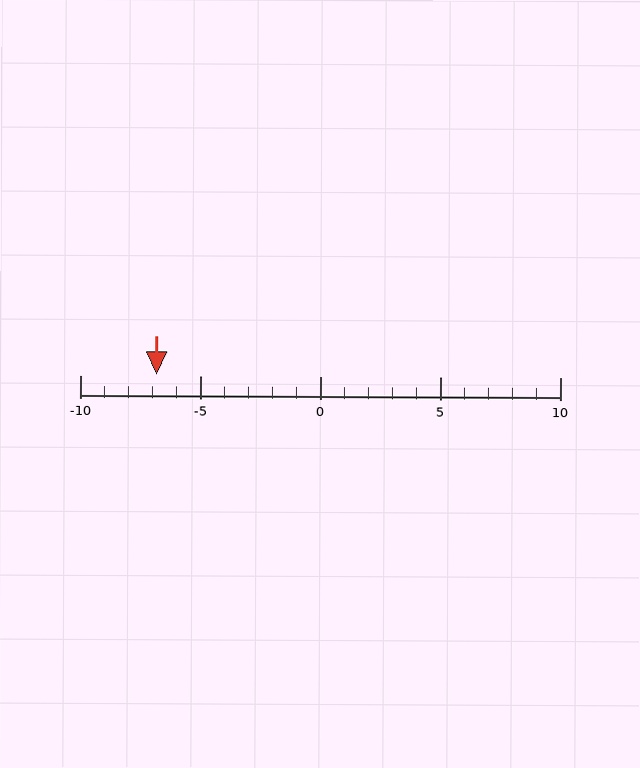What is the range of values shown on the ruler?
The ruler shows values from -10 to 10.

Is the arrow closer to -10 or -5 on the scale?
The arrow is closer to -5.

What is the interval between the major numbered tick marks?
The major tick marks are spaced 5 units apart.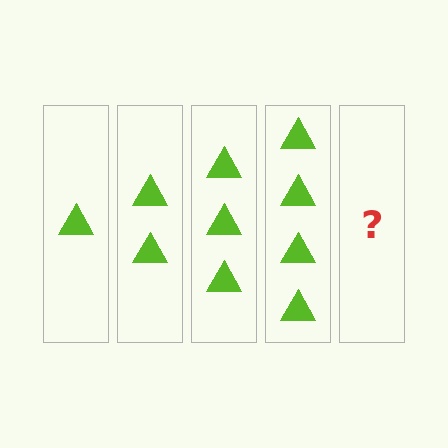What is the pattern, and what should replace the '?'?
The pattern is that each step adds one more triangle. The '?' should be 5 triangles.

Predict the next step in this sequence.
The next step is 5 triangles.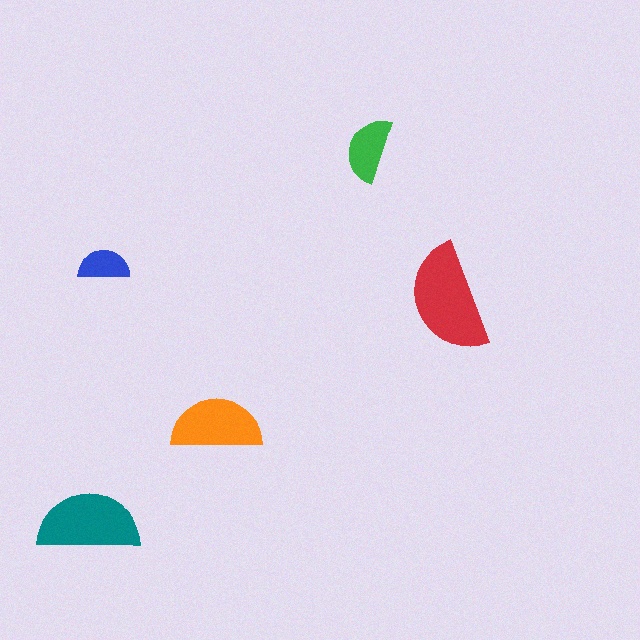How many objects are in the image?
There are 5 objects in the image.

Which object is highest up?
The green semicircle is topmost.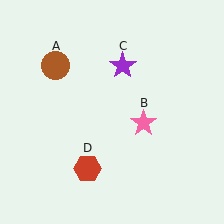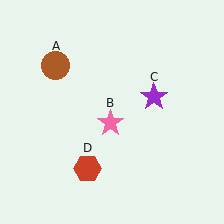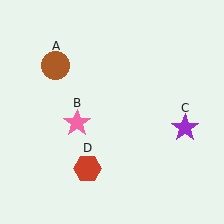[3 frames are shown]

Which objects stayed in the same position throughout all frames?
Brown circle (object A) and red hexagon (object D) remained stationary.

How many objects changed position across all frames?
2 objects changed position: pink star (object B), purple star (object C).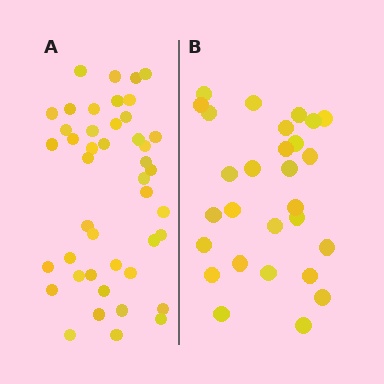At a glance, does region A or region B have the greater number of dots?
Region A (the left region) has more dots.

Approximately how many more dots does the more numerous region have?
Region A has approximately 15 more dots than region B.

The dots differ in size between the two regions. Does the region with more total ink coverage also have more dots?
No. Region B has more total ink coverage because its dots are larger, but region A actually contains more individual dots. Total area can be misleading — the number of items is what matters here.